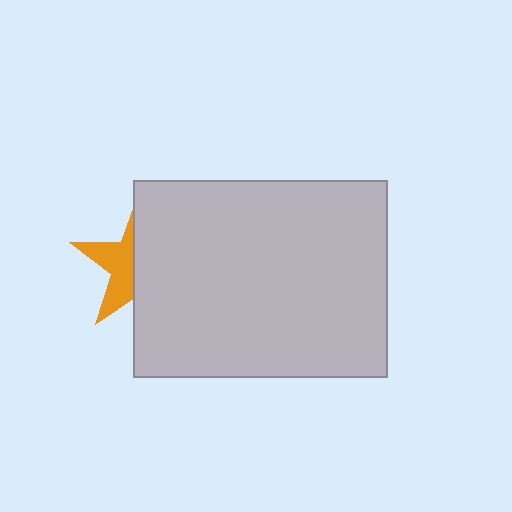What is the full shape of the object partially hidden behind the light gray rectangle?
The partially hidden object is an orange star.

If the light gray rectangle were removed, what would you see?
You would see the complete orange star.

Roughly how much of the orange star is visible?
A small part of it is visible (roughly 41%).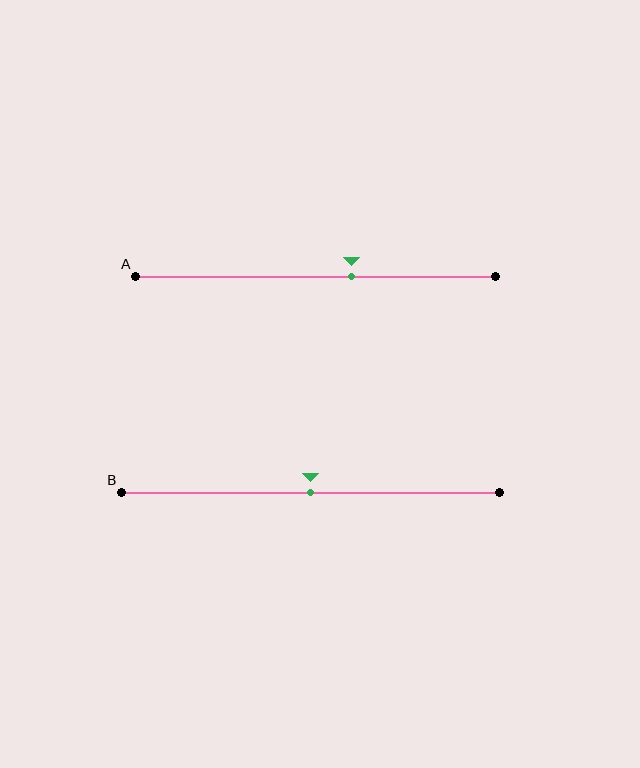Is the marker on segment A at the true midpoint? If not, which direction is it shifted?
No, the marker on segment A is shifted to the right by about 10% of the segment length.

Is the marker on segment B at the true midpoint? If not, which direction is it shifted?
Yes, the marker on segment B is at the true midpoint.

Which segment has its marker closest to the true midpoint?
Segment B has its marker closest to the true midpoint.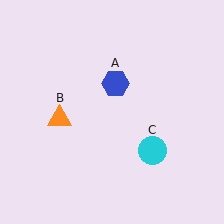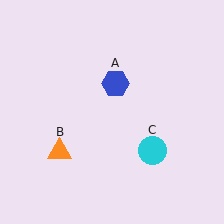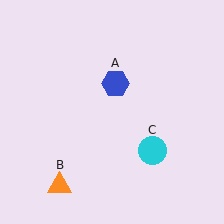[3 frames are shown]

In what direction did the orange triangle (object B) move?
The orange triangle (object B) moved down.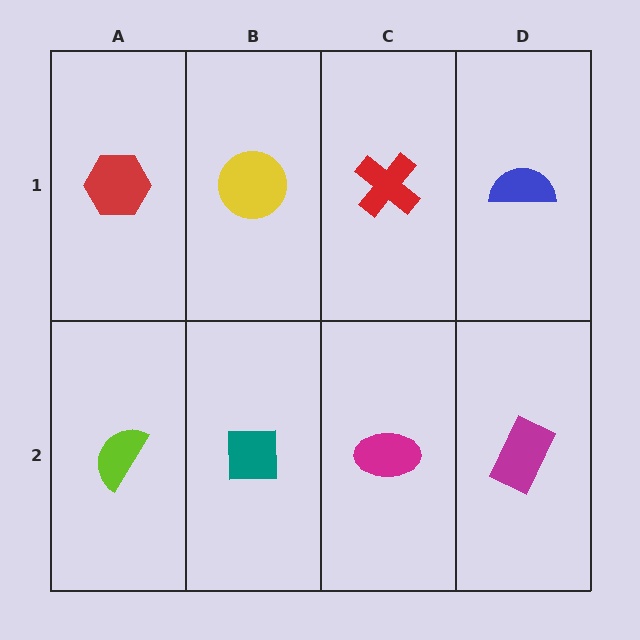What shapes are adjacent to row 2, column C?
A red cross (row 1, column C), a teal square (row 2, column B), a magenta rectangle (row 2, column D).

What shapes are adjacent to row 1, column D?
A magenta rectangle (row 2, column D), a red cross (row 1, column C).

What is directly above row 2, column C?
A red cross.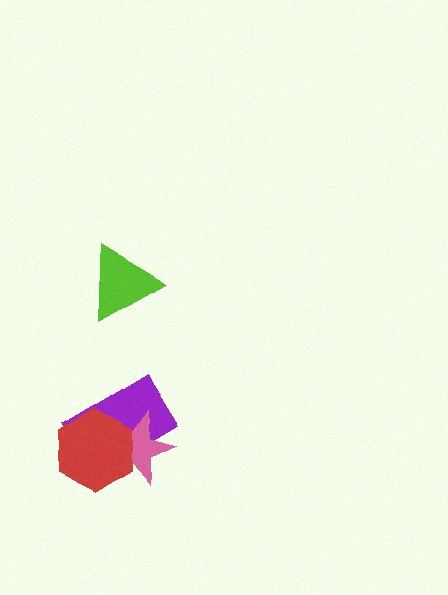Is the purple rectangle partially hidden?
Yes, it is partially covered by another shape.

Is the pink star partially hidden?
Yes, it is partially covered by another shape.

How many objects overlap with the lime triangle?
0 objects overlap with the lime triangle.